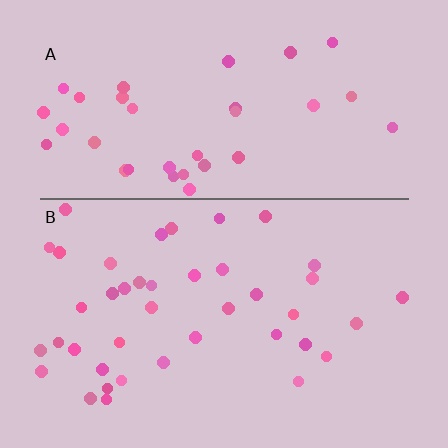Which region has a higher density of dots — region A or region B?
B (the bottom).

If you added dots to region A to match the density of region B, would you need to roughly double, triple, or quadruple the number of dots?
Approximately double.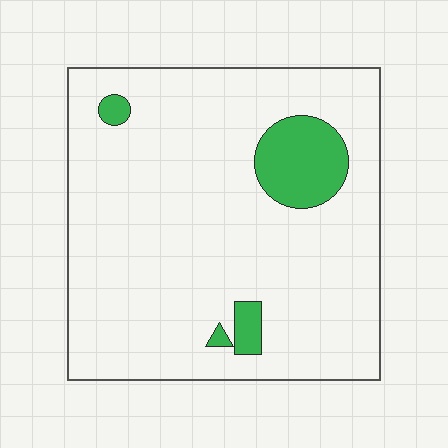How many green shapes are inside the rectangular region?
4.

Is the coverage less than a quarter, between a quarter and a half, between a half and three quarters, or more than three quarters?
Less than a quarter.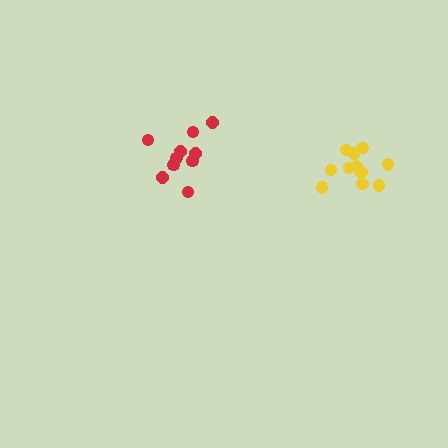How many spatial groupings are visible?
There are 2 spatial groupings.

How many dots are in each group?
Group 1: 11 dots, Group 2: 10 dots (21 total).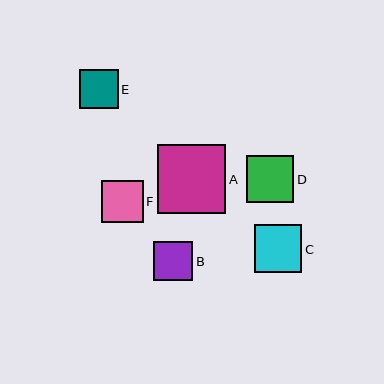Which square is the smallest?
Square B is the smallest with a size of approximately 39 pixels.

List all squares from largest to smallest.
From largest to smallest: A, C, D, F, E, B.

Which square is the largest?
Square A is the largest with a size of approximately 69 pixels.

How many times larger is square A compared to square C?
Square A is approximately 1.4 times the size of square C.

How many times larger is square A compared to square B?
Square A is approximately 1.8 times the size of square B.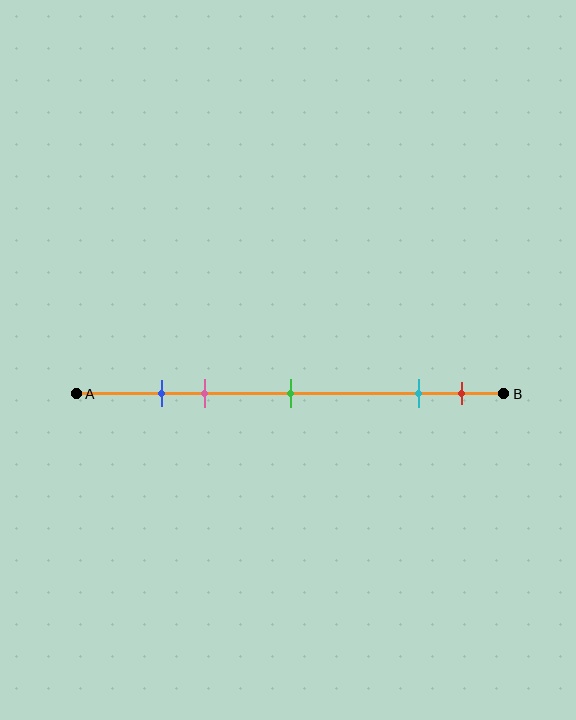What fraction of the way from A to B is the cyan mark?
The cyan mark is approximately 80% (0.8) of the way from A to B.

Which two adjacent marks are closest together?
The blue and pink marks are the closest adjacent pair.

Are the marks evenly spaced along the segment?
No, the marks are not evenly spaced.